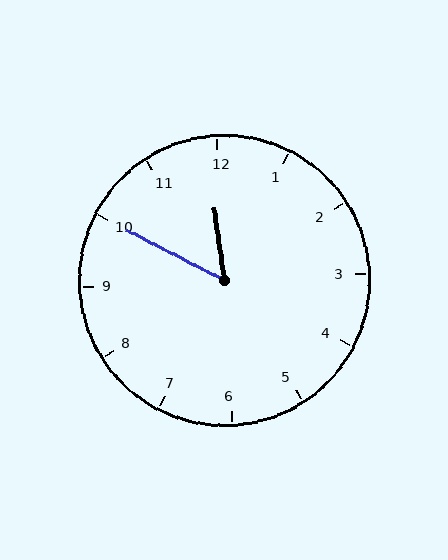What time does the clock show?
11:50.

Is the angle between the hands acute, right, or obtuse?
It is acute.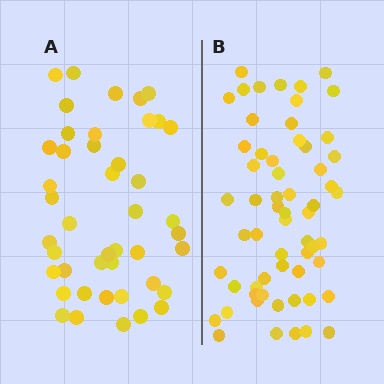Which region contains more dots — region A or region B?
Region B (the right region) has more dots.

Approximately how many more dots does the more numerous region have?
Region B has approximately 15 more dots than region A.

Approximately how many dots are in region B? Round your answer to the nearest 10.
About 60 dots.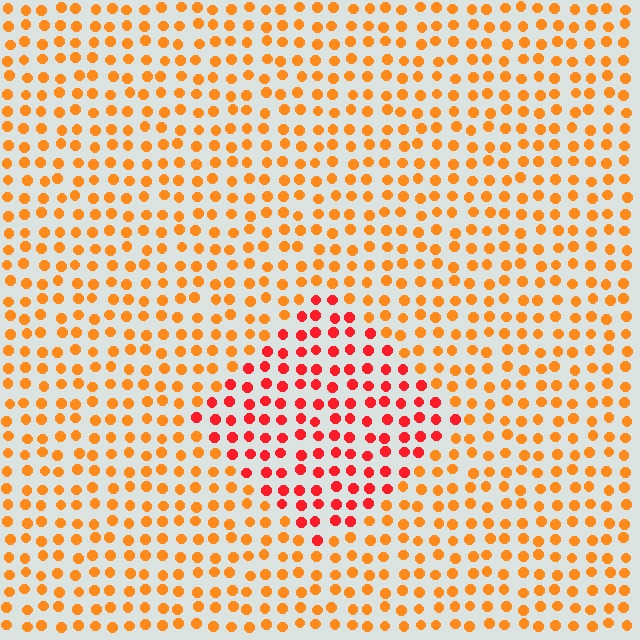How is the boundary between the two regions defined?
The boundary is defined purely by a slight shift in hue (about 34 degrees). Spacing, size, and orientation are identical on both sides.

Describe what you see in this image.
The image is filled with small orange elements in a uniform arrangement. A diamond-shaped region is visible where the elements are tinted to a slightly different hue, forming a subtle color boundary.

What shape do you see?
I see a diamond.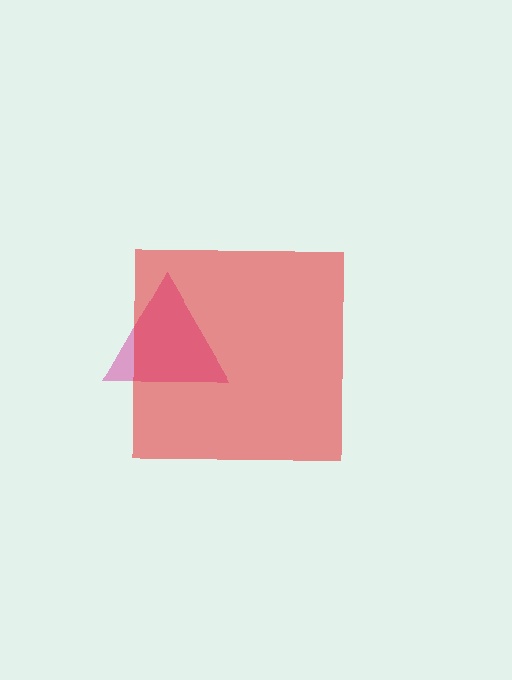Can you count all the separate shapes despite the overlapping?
Yes, there are 2 separate shapes.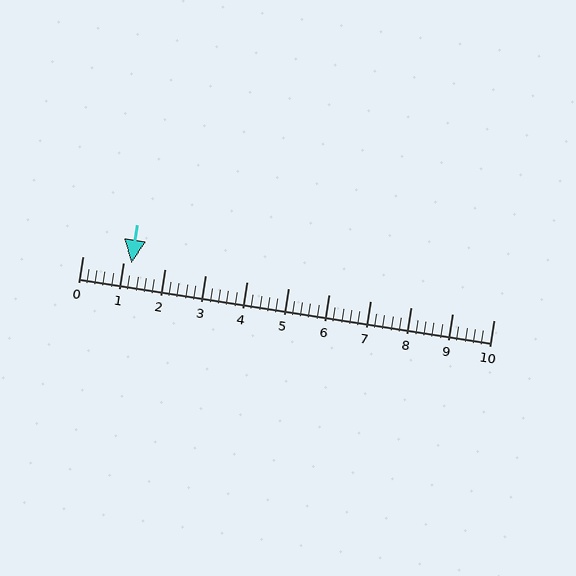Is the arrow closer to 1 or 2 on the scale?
The arrow is closer to 1.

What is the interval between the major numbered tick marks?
The major tick marks are spaced 1 units apart.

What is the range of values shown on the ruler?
The ruler shows values from 0 to 10.